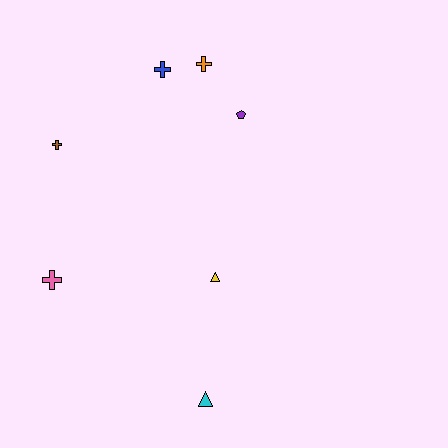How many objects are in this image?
There are 7 objects.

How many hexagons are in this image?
There are no hexagons.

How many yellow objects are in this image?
There is 1 yellow object.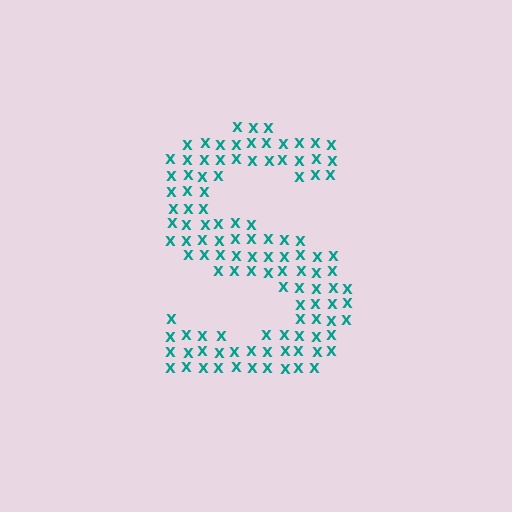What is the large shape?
The large shape is the letter S.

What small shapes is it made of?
It is made of small letter X's.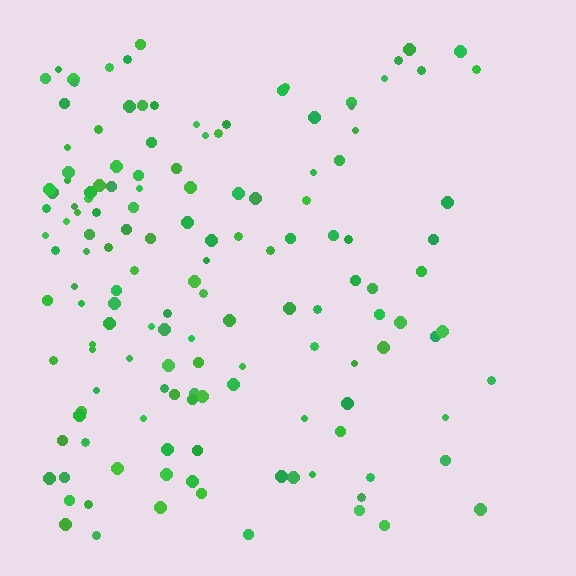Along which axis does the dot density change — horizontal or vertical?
Horizontal.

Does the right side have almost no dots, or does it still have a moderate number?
Still a moderate number, just noticeably fewer than the left.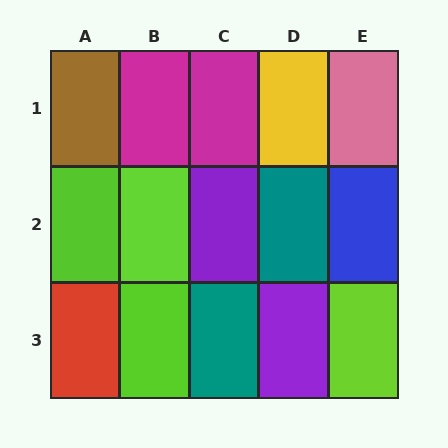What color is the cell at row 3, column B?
Lime.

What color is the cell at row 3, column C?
Teal.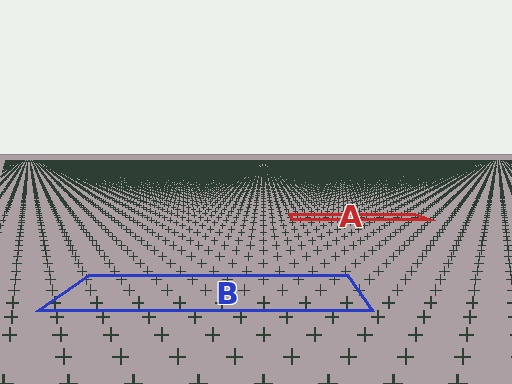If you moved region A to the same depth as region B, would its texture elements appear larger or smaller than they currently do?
They would appear larger. At a closer depth, the same texture elements are projected at a bigger on-screen size.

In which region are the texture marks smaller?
The texture marks are smaller in region A, because it is farther away.